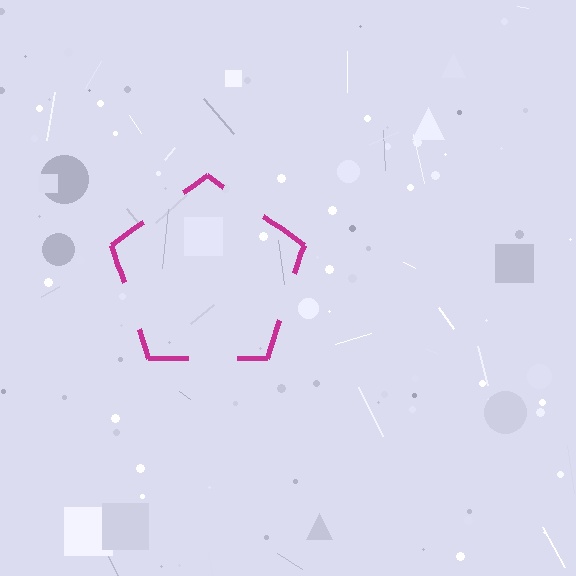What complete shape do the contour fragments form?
The contour fragments form a pentagon.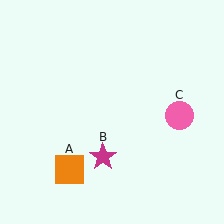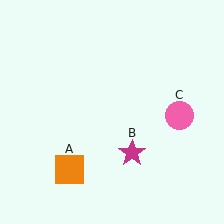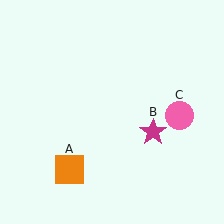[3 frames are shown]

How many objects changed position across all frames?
1 object changed position: magenta star (object B).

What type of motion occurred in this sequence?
The magenta star (object B) rotated counterclockwise around the center of the scene.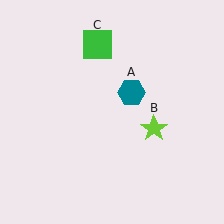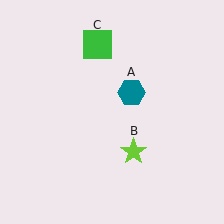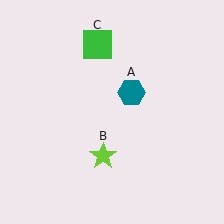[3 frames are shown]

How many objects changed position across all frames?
1 object changed position: lime star (object B).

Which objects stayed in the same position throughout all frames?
Teal hexagon (object A) and green square (object C) remained stationary.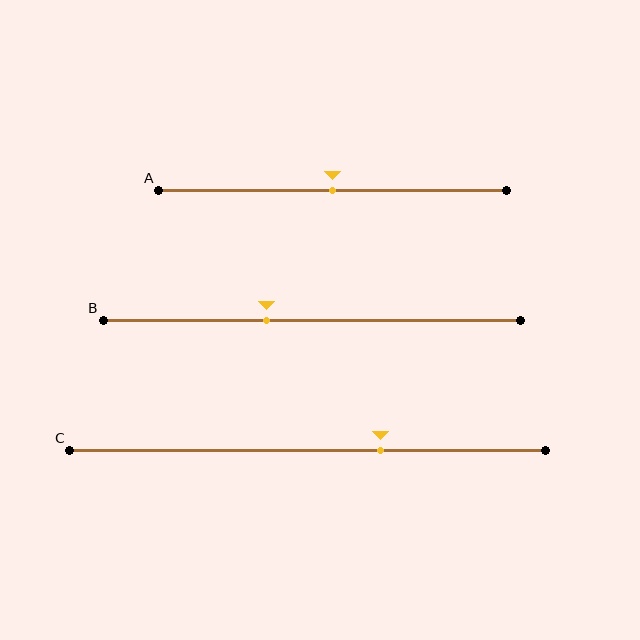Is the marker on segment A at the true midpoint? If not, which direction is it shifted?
Yes, the marker on segment A is at the true midpoint.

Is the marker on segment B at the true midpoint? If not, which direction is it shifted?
No, the marker on segment B is shifted to the left by about 11% of the segment length.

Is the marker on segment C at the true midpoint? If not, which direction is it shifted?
No, the marker on segment C is shifted to the right by about 15% of the segment length.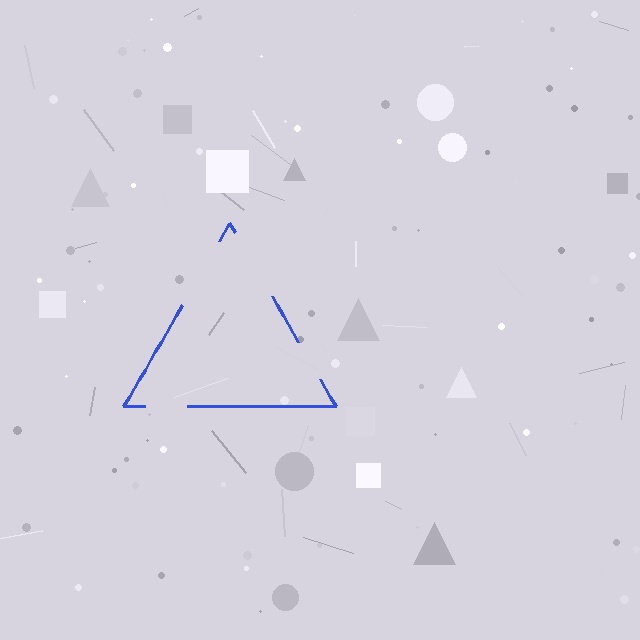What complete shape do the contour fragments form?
The contour fragments form a triangle.